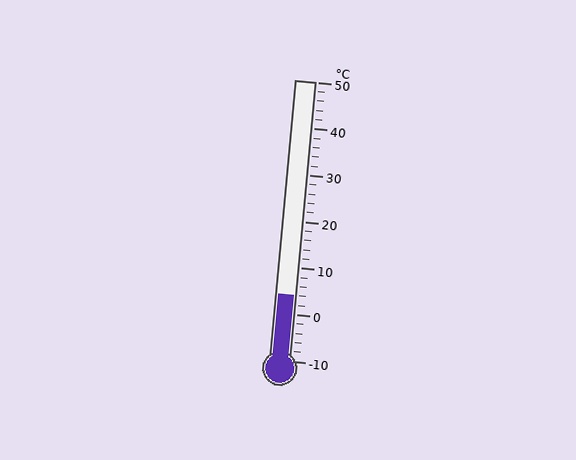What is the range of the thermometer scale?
The thermometer scale ranges from -10°C to 50°C.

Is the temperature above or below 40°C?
The temperature is below 40°C.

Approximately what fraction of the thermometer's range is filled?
The thermometer is filled to approximately 25% of its range.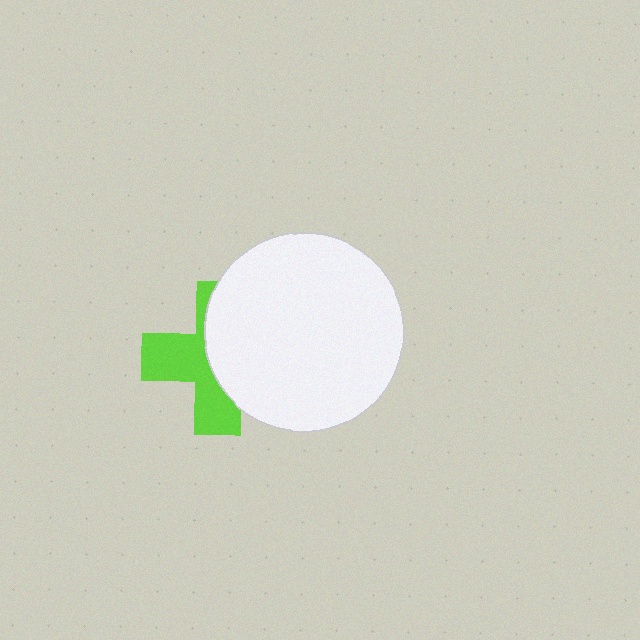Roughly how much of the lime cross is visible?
About half of it is visible (roughly 48%).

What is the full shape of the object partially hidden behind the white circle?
The partially hidden object is a lime cross.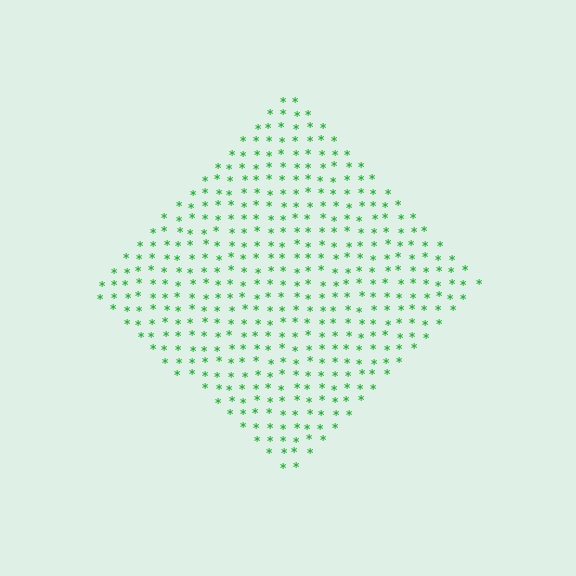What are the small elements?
The small elements are asterisks.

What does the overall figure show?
The overall figure shows a diamond.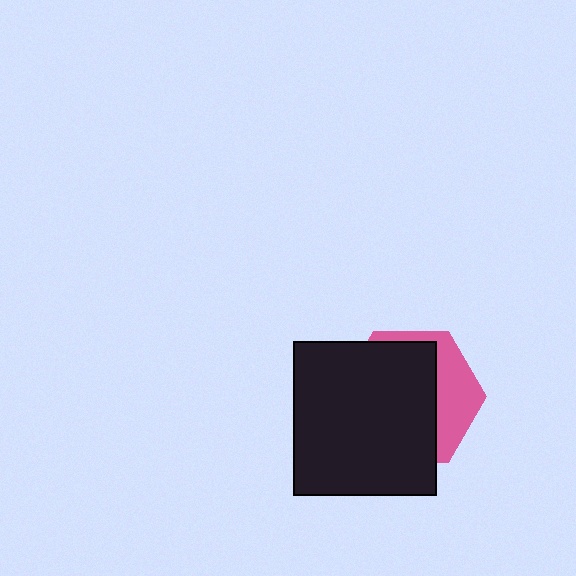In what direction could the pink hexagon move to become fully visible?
The pink hexagon could move right. That would shift it out from behind the black rectangle entirely.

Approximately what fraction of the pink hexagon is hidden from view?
Roughly 69% of the pink hexagon is hidden behind the black rectangle.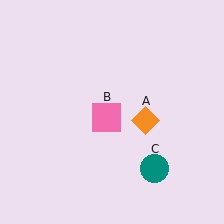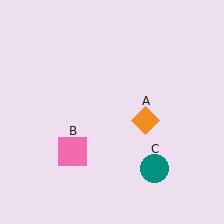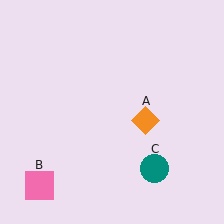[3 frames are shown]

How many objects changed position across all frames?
1 object changed position: pink square (object B).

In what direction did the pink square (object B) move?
The pink square (object B) moved down and to the left.